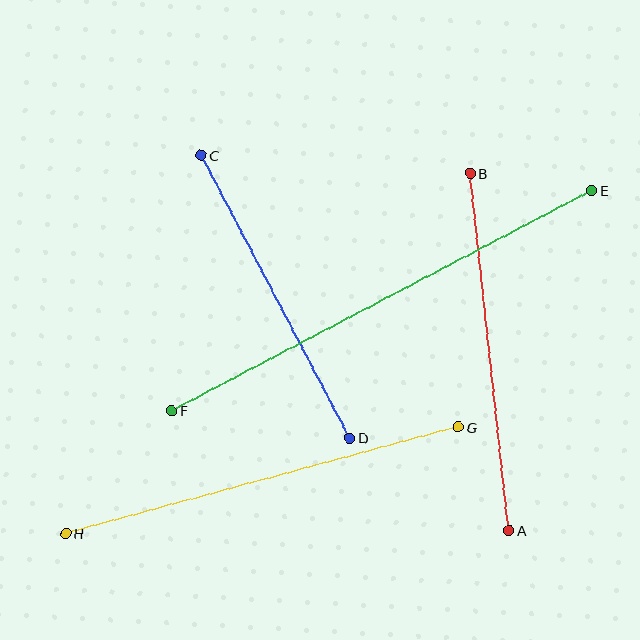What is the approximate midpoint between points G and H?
The midpoint is at approximately (262, 480) pixels.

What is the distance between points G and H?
The distance is approximately 407 pixels.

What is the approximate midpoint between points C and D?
The midpoint is at approximately (275, 297) pixels.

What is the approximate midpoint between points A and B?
The midpoint is at approximately (489, 352) pixels.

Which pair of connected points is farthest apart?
Points E and F are farthest apart.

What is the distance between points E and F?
The distance is approximately 474 pixels.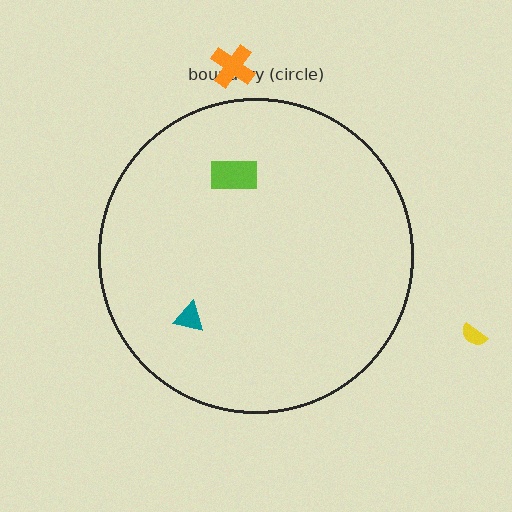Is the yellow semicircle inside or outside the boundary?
Outside.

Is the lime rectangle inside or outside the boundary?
Inside.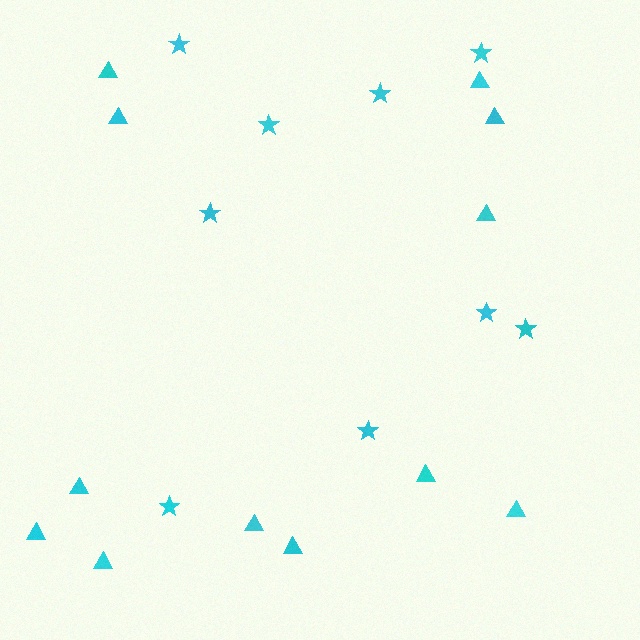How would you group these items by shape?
There are 2 groups: one group of stars (9) and one group of triangles (12).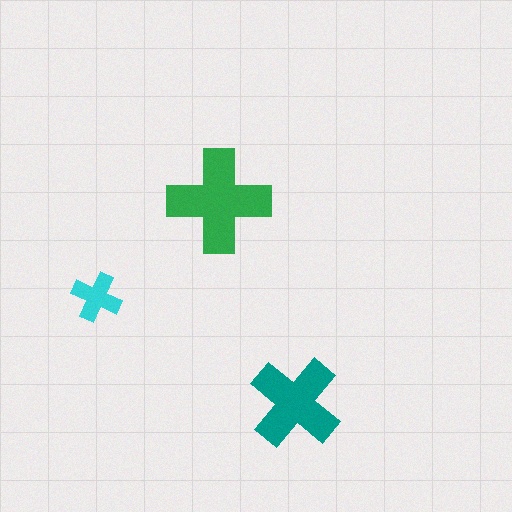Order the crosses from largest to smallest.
the green one, the teal one, the cyan one.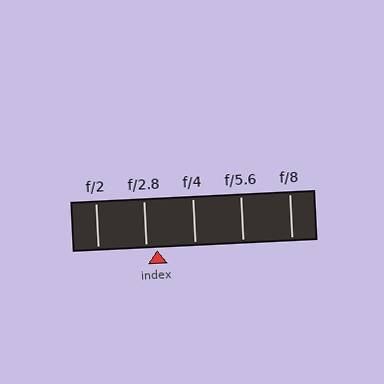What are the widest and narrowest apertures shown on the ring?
The widest aperture shown is f/2 and the narrowest is f/8.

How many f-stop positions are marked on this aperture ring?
There are 5 f-stop positions marked.